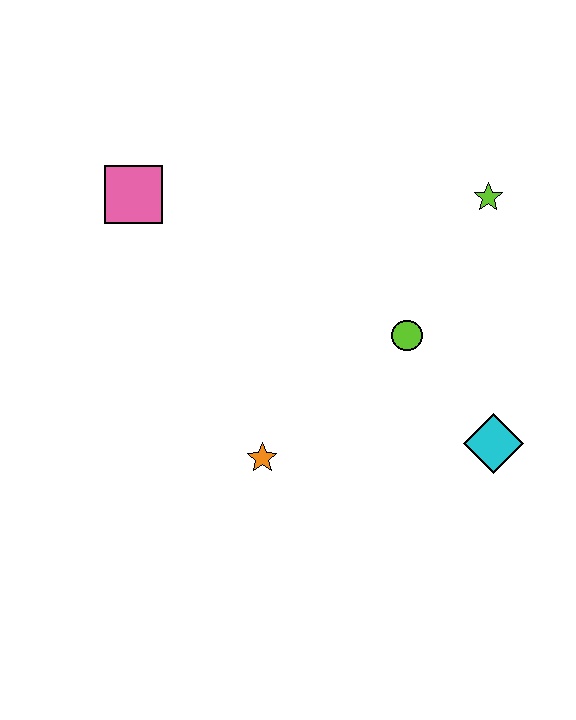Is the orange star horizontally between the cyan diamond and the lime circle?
No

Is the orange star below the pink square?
Yes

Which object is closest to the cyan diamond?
The lime circle is closest to the cyan diamond.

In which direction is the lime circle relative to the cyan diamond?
The lime circle is above the cyan diamond.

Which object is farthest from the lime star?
The pink square is farthest from the lime star.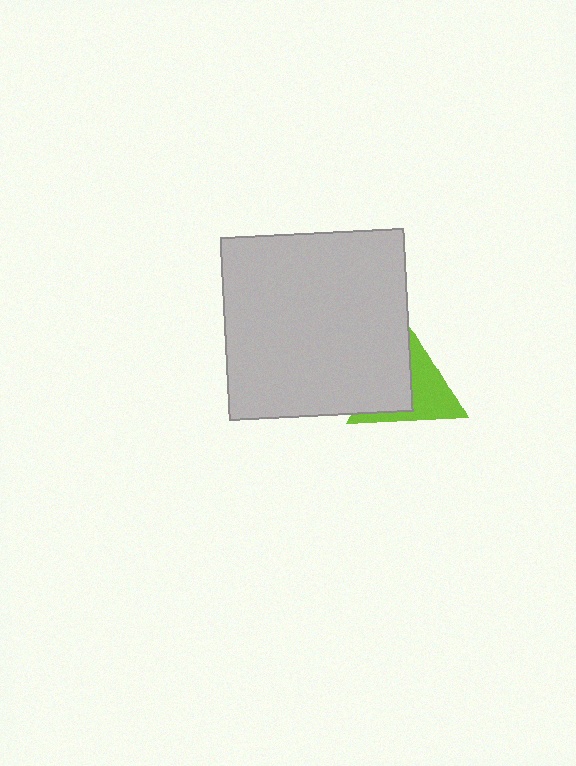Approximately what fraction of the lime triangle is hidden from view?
Roughly 49% of the lime triangle is hidden behind the light gray square.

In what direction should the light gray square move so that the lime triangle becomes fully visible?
The light gray square should move left. That is the shortest direction to clear the overlap and leave the lime triangle fully visible.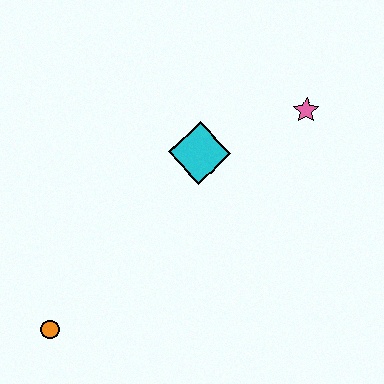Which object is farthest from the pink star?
The orange circle is farthest from the pink star.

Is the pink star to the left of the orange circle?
No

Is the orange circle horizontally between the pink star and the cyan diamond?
No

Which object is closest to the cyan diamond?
The pink star is closest to the cyan diamond.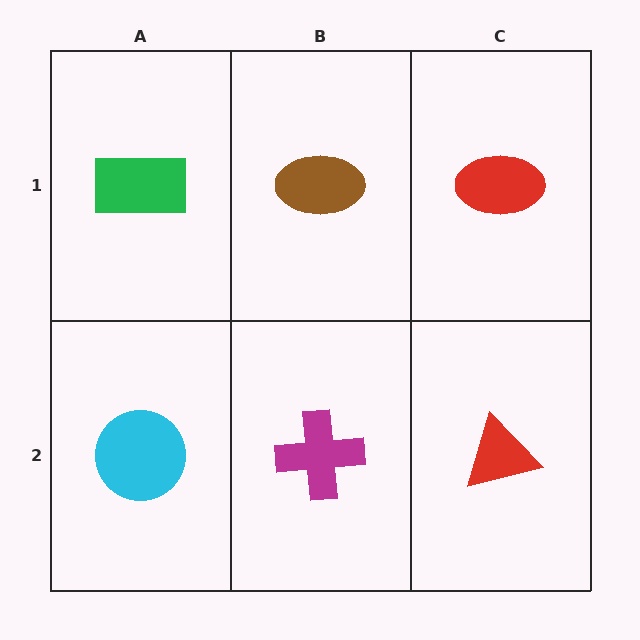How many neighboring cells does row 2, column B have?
3.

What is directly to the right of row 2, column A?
A magenta cross.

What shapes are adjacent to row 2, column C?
A red ellipse (row 1, column C), a magenta cross (row 2, column B).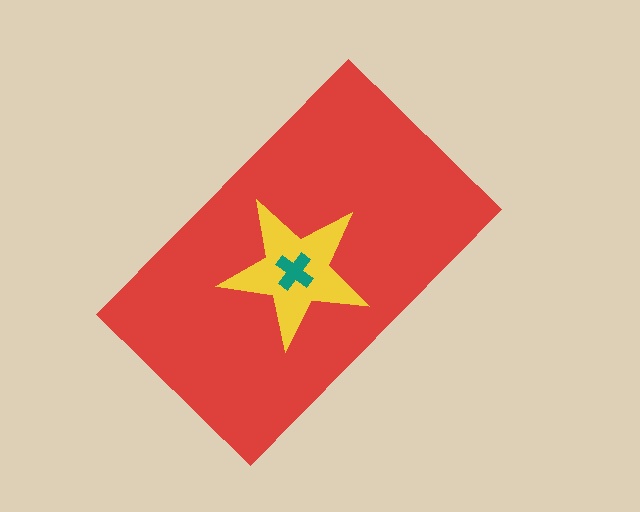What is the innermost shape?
The teal cross.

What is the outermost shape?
The red rectangle.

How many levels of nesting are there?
3.